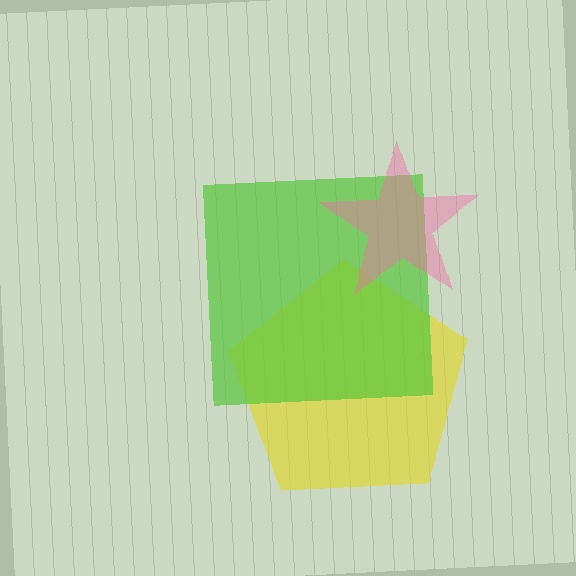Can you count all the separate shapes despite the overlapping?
Yes, there are 3 separate shapes.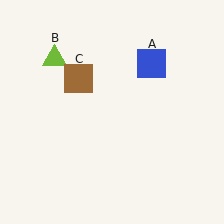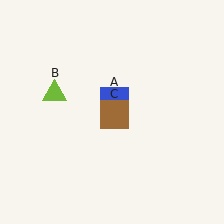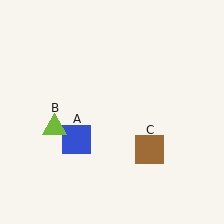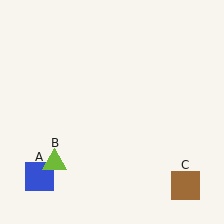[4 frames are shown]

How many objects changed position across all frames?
3 objects changed position: blue square (object A), lime triangle (object B), brown square (object C).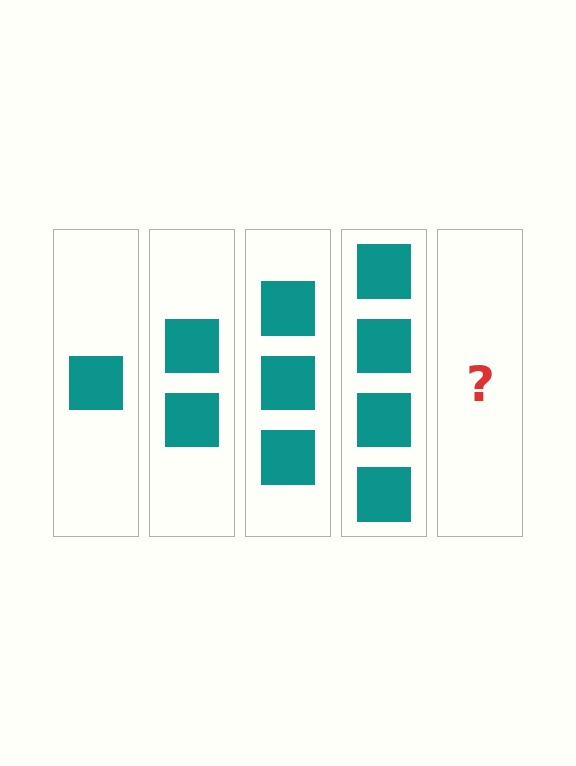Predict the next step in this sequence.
The next step is 5 squares.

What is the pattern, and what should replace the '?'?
The pattern is that each step adds one more square. The '?' should be 5 squares.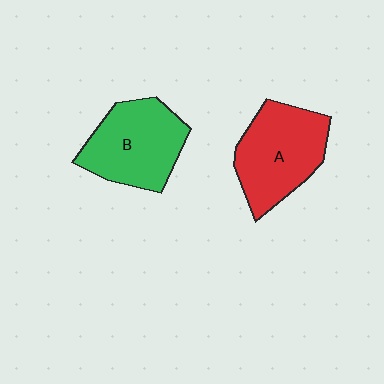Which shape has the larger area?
Shape A (red).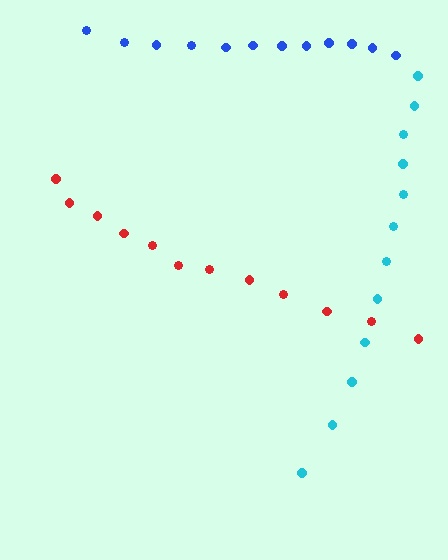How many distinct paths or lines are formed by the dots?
There are 3 distinct paths.